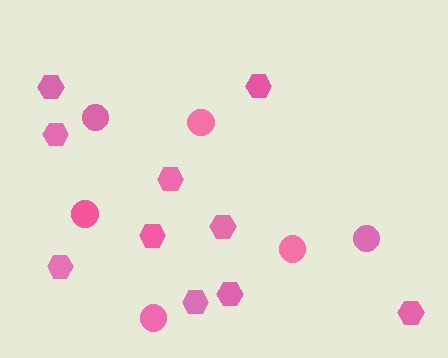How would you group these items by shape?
There are 2 groups: one group of circles (6) and one group of hexagons (10).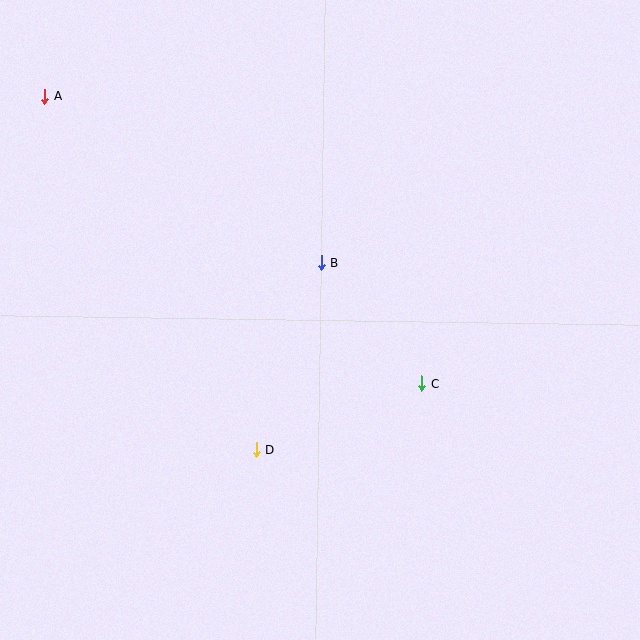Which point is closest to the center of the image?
Point B at (321, 263) is closest to the center.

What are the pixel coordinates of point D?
Point D is at (257, 450).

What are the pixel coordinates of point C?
Point C is at (422, 383).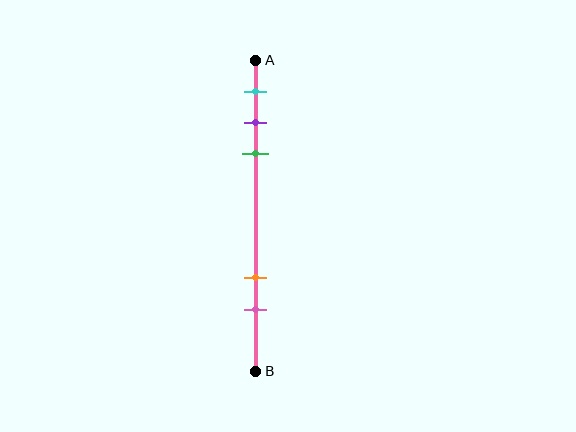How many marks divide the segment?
There are 5 marks dividing the segment.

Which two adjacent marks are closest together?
The purple and green marks are the closest adjacent pair.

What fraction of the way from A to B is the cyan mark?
The cyan mark is approximately 10% (0.1) of the way from A to B.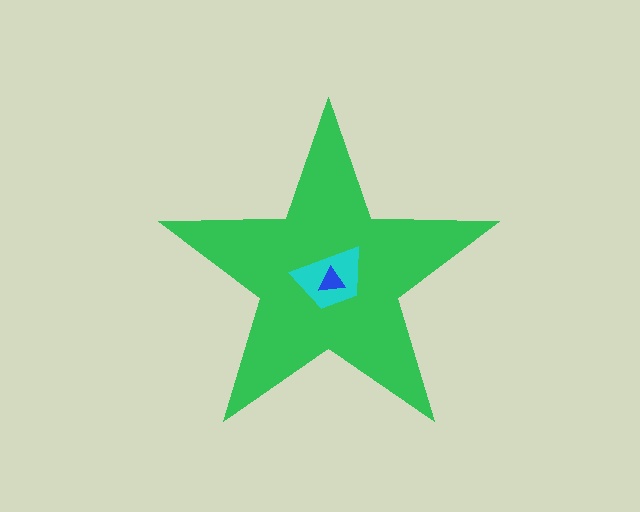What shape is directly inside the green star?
The cyan trapezoid.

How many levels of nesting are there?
3.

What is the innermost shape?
The blue triangle.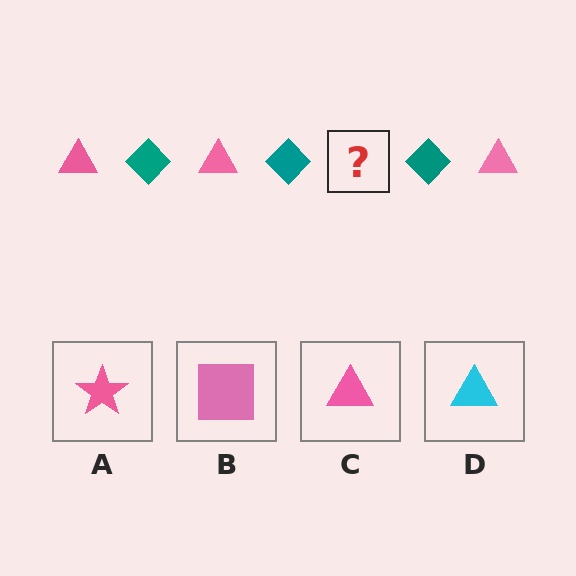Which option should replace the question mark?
Option C.